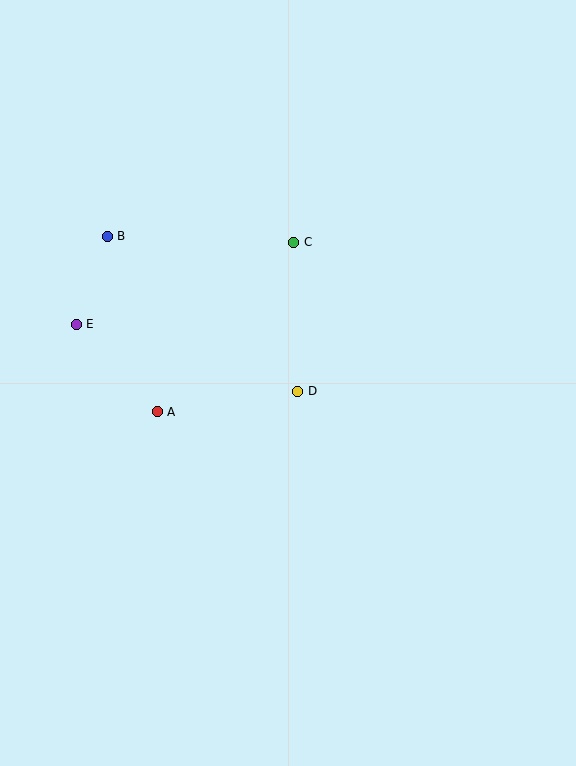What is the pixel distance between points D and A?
The distance between D and A is 142 pixels.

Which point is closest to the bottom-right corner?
Point D is closest to the bottom-right corner.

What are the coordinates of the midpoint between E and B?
The midpoint between E and B is at (92, 280).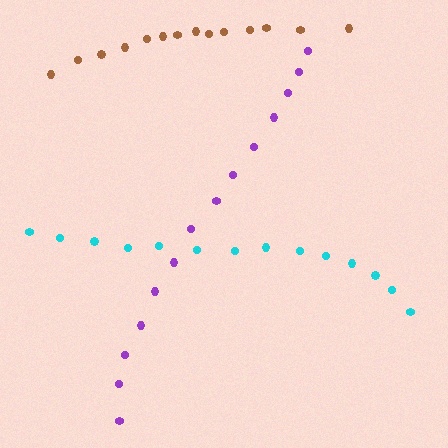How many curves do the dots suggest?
There are 3 distinct paths.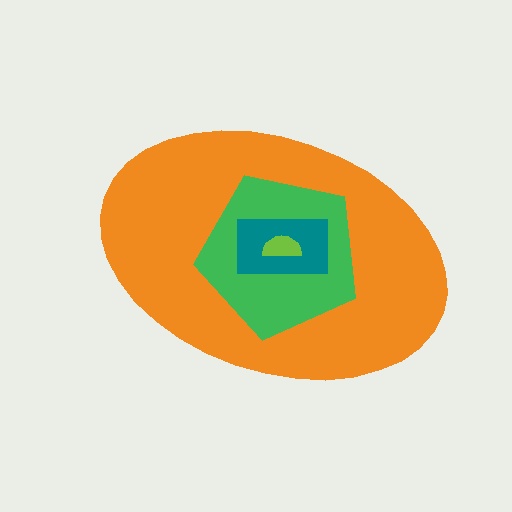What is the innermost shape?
The lime semicircle.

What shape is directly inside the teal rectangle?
The lime semicircle.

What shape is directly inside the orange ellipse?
The green pentagon.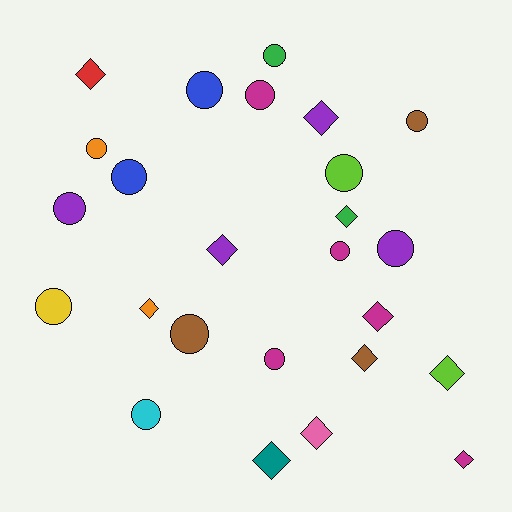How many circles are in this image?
There are 14 circles.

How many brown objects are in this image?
There are 3 brown objects.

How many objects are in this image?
There are 25 objects.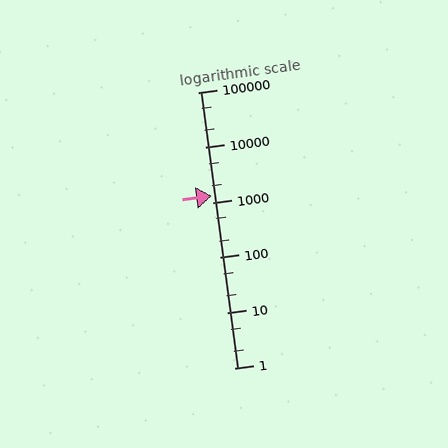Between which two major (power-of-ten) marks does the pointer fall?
The pointer is between 1000 and 10000.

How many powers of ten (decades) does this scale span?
The scale spans 5 decades, from 1 to 100000.